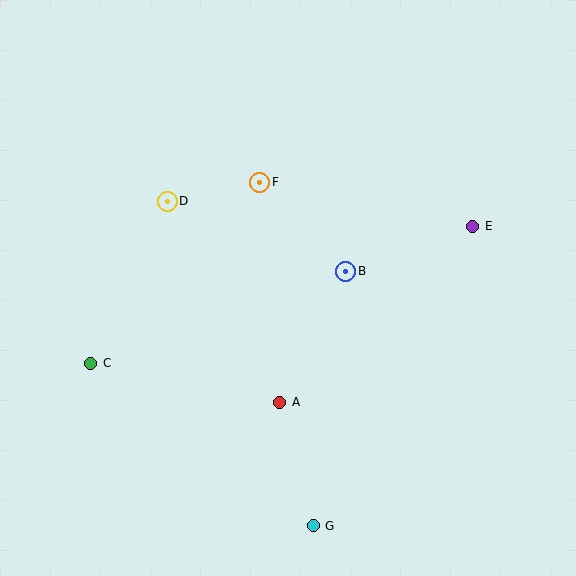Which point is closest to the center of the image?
Point B at (346, 271) is closest to the center.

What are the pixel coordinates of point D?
Point D is at (167, 201).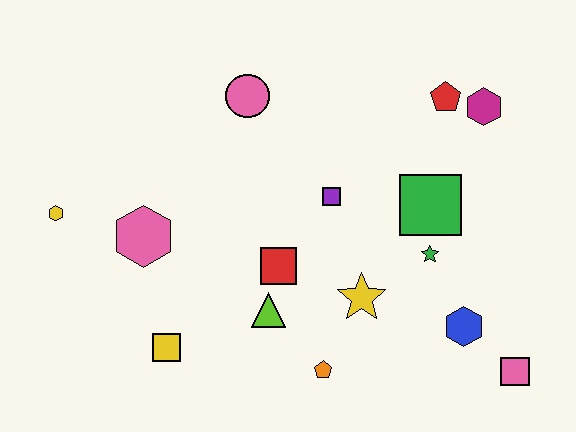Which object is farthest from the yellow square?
The magenta hexagon is farthest from the yellow square.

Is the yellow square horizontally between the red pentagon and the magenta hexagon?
No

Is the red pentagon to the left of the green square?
No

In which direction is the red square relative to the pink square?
The red square is to the left of the pink square.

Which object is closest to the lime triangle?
The red square is closest to the lime triangle.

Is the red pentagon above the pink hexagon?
Yes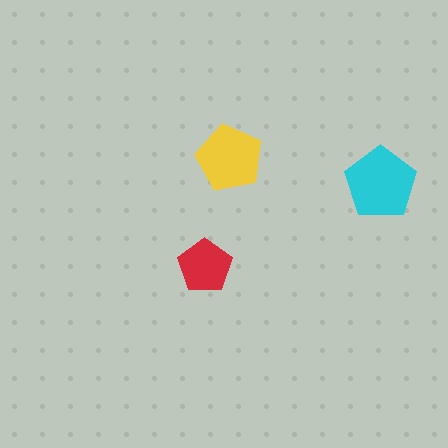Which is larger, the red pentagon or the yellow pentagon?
The yellow one.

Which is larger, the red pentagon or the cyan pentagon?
The cyan one.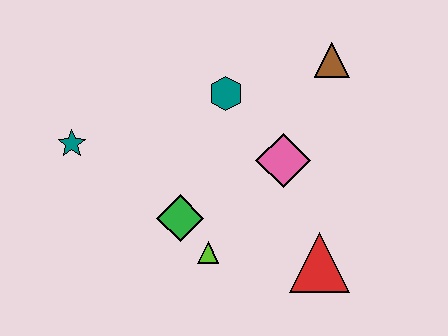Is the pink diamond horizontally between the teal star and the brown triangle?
Yes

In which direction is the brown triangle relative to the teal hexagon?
The brown triangle is to the right of the teal hexagon.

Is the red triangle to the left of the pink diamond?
No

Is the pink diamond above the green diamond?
Yes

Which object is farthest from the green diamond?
The brown triangle is farthest from the green diamond.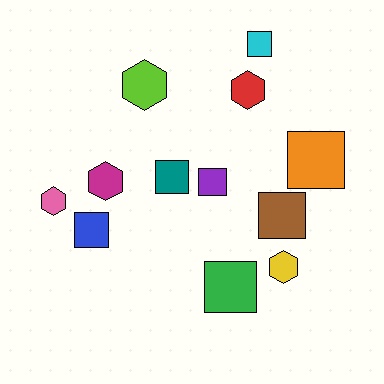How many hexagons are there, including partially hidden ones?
There are 5 hexagons.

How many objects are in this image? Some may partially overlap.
There are 12 objects.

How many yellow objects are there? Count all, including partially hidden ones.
There is 1 yellow object.